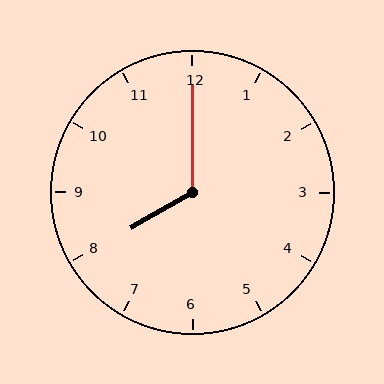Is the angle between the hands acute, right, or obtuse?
It is obtuse.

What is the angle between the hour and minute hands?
Approximately 120 degrees.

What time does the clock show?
8:00.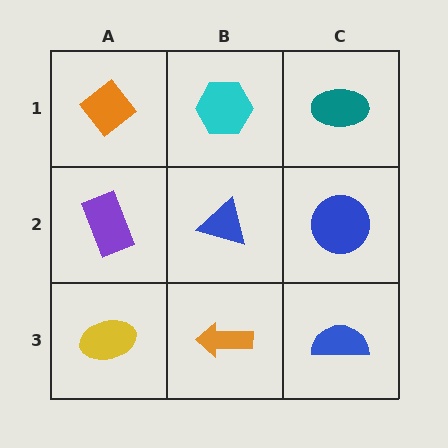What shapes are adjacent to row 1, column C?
A blue circle (row 2, column C), a cyan hexagon (row 1, column B).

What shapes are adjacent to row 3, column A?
A purple rectangle (row 2, column A), an orange arrow (row 3, column B).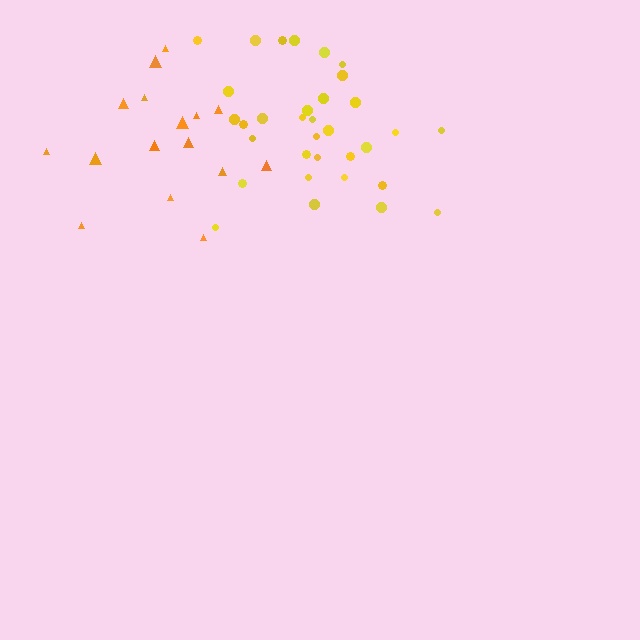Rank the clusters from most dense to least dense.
yellow, orange.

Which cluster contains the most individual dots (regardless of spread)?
Yellow (33).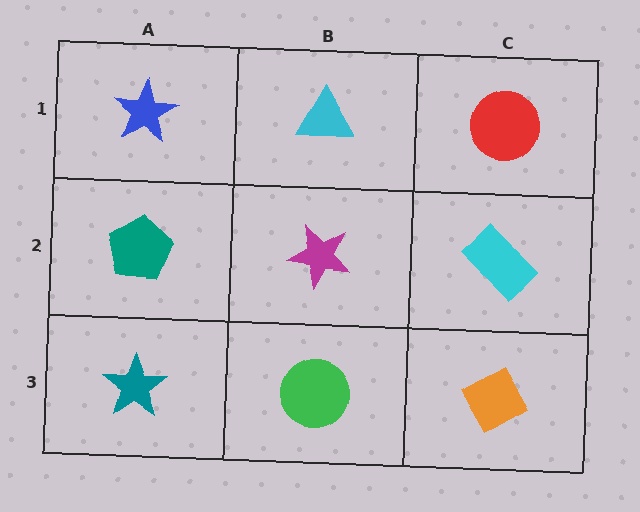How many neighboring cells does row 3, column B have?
3.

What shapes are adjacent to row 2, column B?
A cyan triangle (row 1, column B), a green circle (row 3, column B), a teal pentagon (row 2, column A), a cyan rectangle (row 2, column C).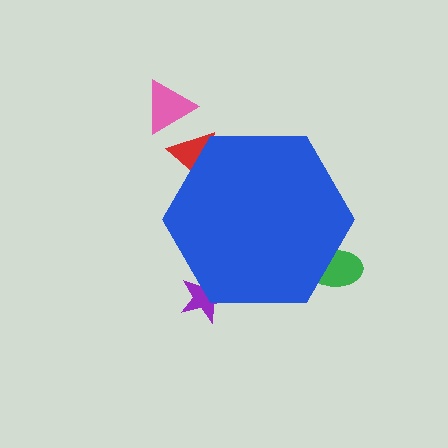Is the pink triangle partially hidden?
No, the pink triangle is fully visible.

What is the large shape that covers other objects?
A blue hexagon.